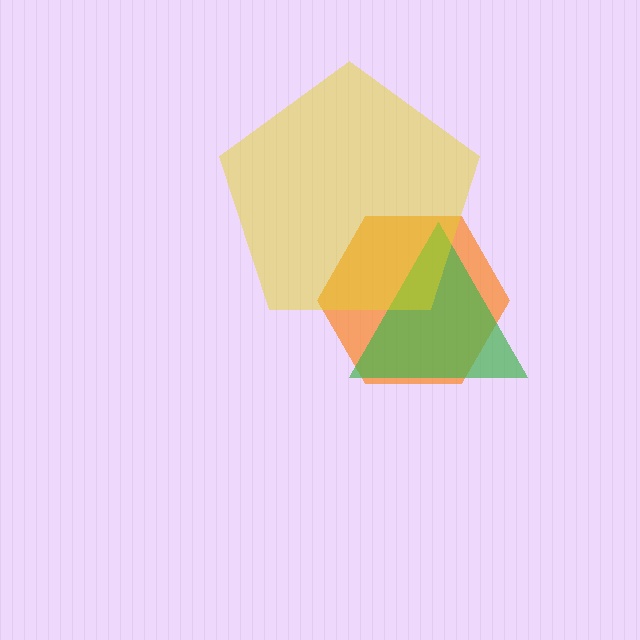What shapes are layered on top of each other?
The layered shapes are: an orange hexagon, a green triangle, a yellow pentagon.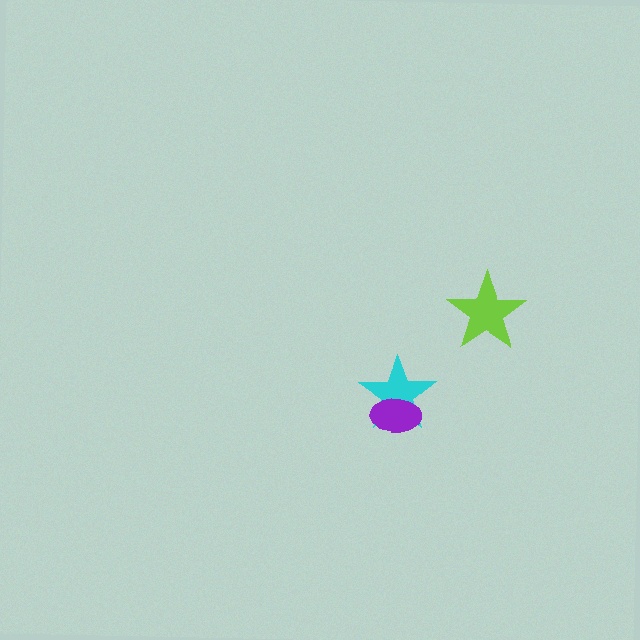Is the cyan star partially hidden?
Yes, it is partially covered by another shape.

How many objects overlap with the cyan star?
1 object overlaps with the cyan star.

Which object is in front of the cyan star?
The purple ellipse is in front of the cyan star.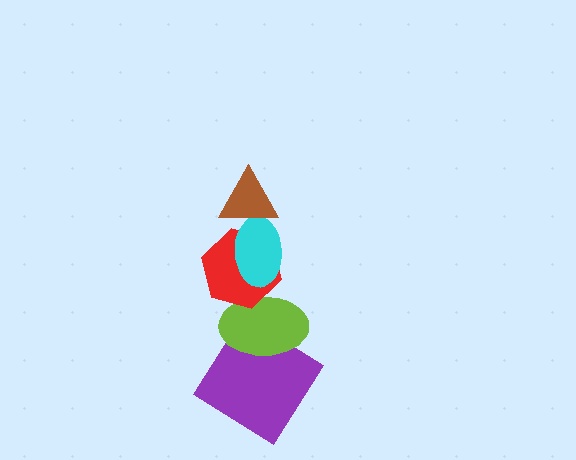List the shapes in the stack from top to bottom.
From top to bottom: the brown triangle, the cyan ellipse, the red hexagon, the lime ellipse, the purple diamond.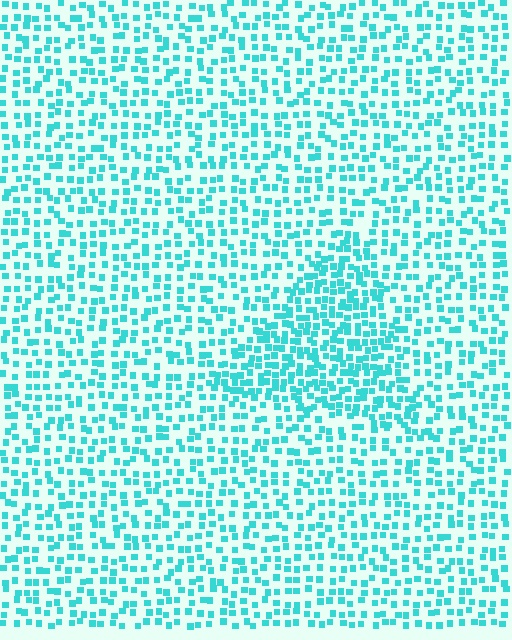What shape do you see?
I see a triangle.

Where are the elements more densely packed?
The elements are more densely packed inside the triangle boundary.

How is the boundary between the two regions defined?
The boundary is defined by a change in element density (approximately 1.7x ratio). All elements are the same color, size, and shape.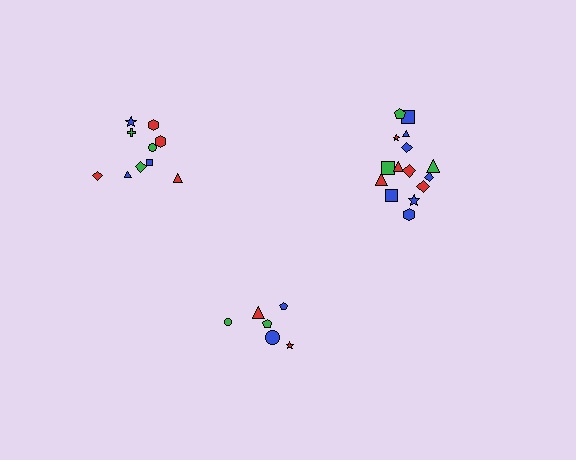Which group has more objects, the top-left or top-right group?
The top-right group.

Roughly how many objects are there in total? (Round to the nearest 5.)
Roughly 30 objects in total.